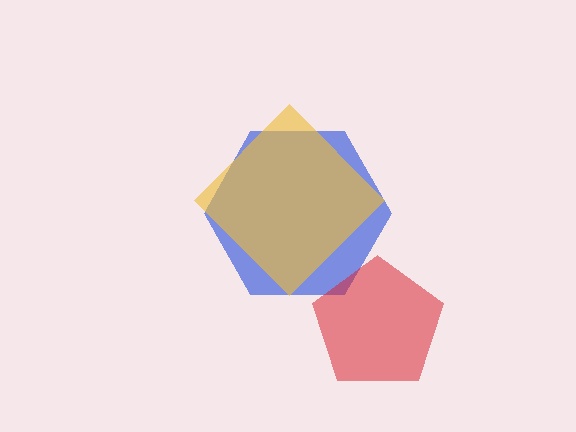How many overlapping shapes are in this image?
There are 3 overlapping shapes in the image.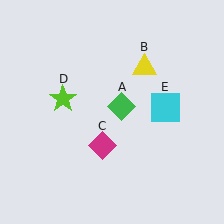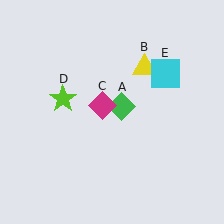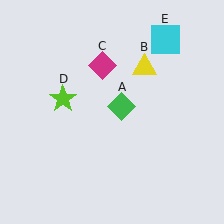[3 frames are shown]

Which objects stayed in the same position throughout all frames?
Green diamond (object A) and yellow triangle (object B) and lime star (object D) remained stationary.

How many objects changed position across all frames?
2 objects changed position: magenta diamond (object C), cyan square (object E).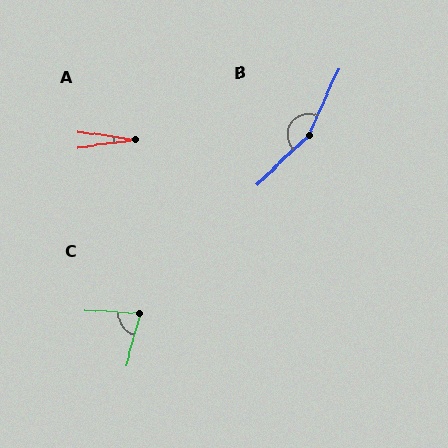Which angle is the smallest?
A, at approximately 16 degrees.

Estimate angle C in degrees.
Approximately 78 degrees.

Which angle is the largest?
B, at approximately 159 degrees.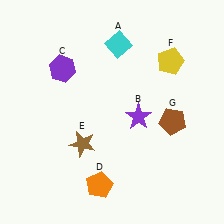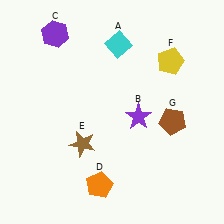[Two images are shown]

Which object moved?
The purple hexagon (C) moved up.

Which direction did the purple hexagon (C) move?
The purple hexagon (C) moved up.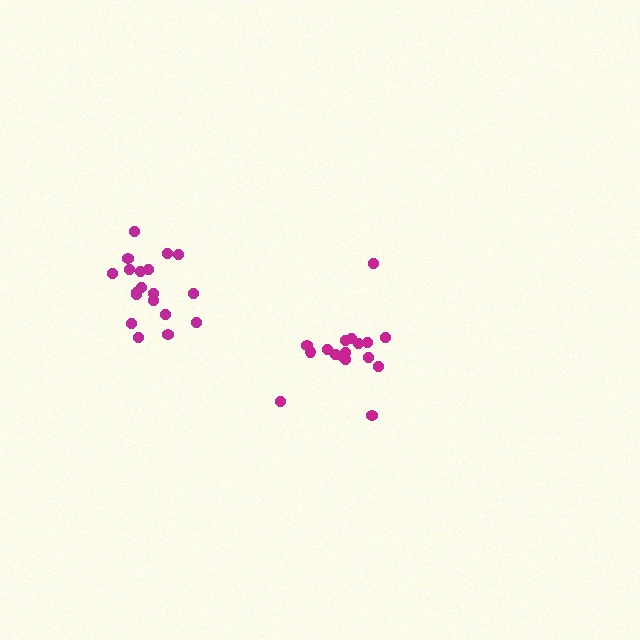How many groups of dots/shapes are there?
There are 2 groups.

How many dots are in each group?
Group 1: 17 dots, Group 2: 19 dots (36 total).